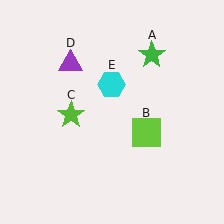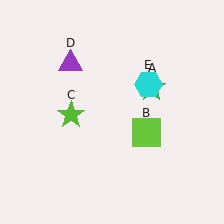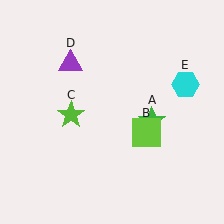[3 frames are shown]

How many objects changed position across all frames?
2 objects changed position: green star (object A), cyan hexagon (object E).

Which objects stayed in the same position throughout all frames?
Lime square (object B) and lime star (object C) and purple triangle (object D) remained stationary.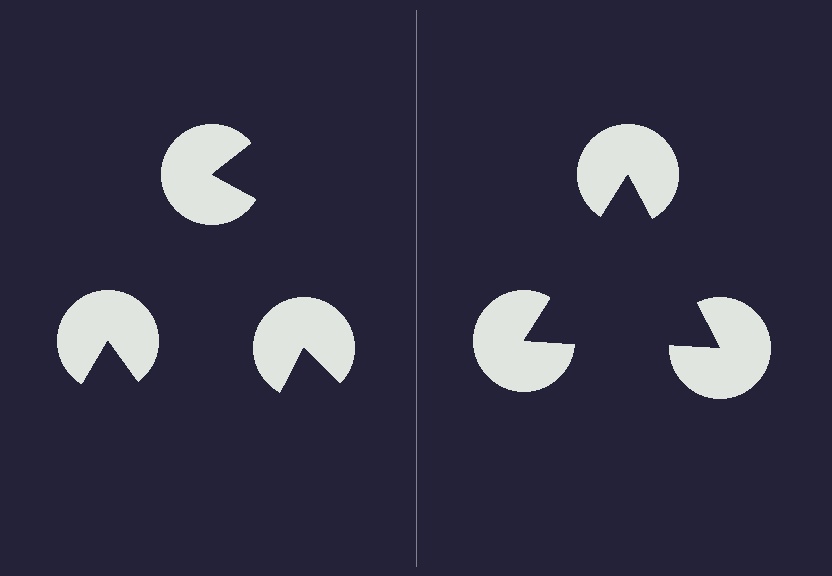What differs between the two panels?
The pac-man discs are positioned identically on both sides; only the wedge orientations differ. On the right they align to a triangle; on the left they are misaligned.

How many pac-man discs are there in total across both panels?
6 — 3 on each side.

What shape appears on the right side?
An illusory triangle.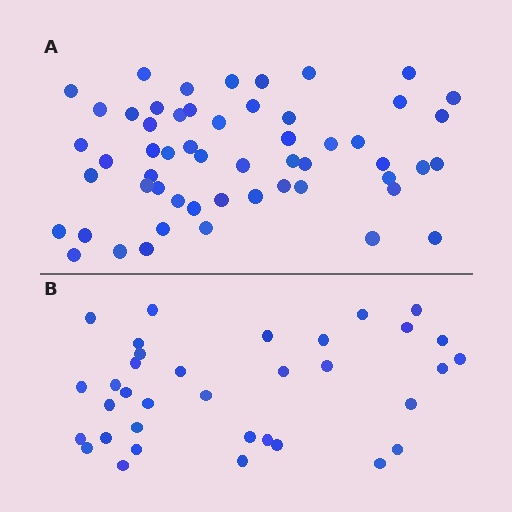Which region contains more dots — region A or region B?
Region A (the top region) has more dots.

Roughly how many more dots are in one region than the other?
Region A has approximately 20 more dots than region B.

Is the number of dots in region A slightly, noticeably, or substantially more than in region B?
Region A has substantially more. The ratio is roughly 1.6 to 1.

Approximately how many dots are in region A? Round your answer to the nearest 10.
About 60 dots. (The exact count is 55, which rounds to 60.)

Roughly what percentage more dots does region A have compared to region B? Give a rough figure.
About 55% more.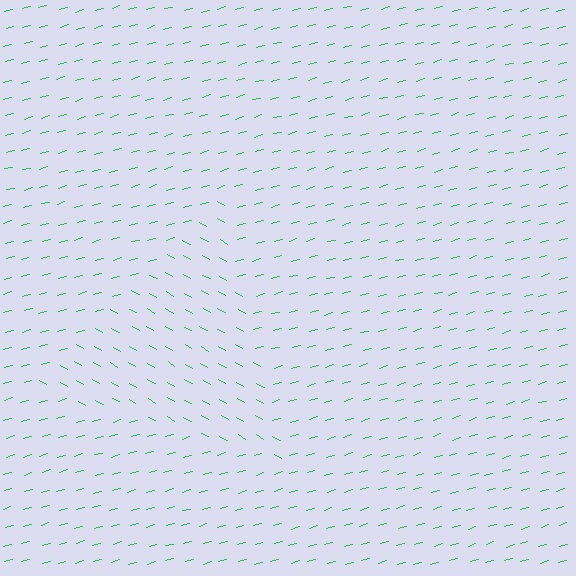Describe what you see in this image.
The image is filled with small green line segments. A triangle region in the image has lines oriented differently from the surrounding lines, creating a visible texture boundary.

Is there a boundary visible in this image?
Yes, there is a texture boundary formed by a change in line orientation.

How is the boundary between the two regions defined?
The boundary is defined purely by a change in line orientation (approximately 45 degrees difference). All lines are the same color and thickness.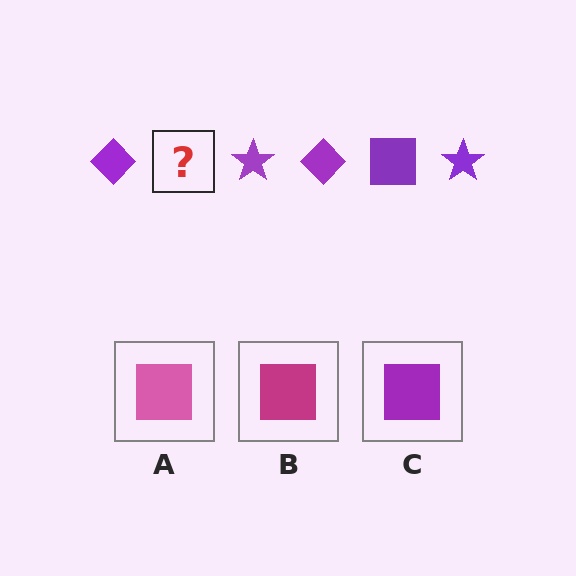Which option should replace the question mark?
Option C.